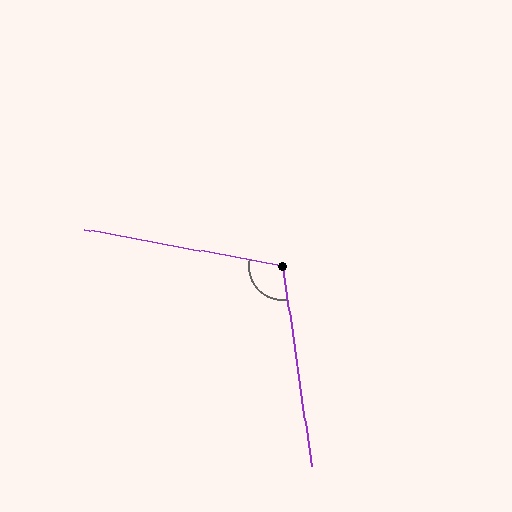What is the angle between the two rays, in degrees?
Approximately 108 degrees.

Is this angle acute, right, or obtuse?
It is obtuse.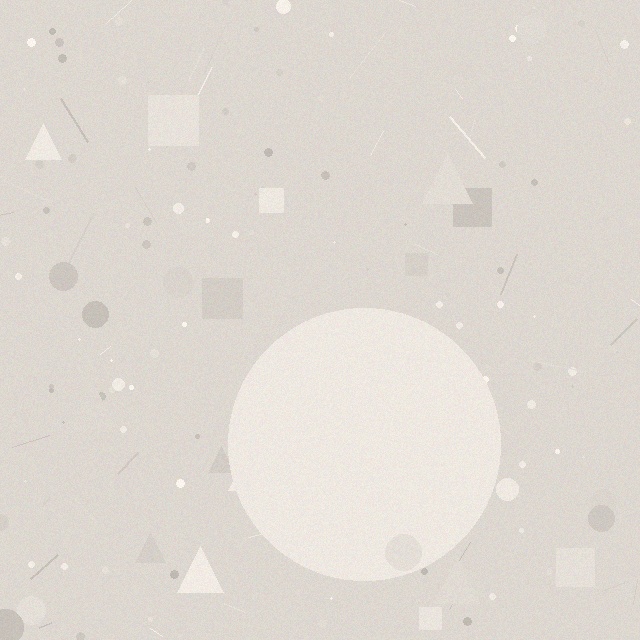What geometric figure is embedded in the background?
A circle is embedded in the background.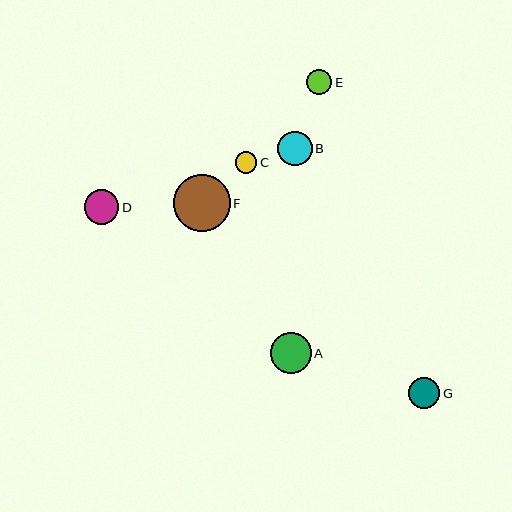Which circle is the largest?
Circle F is the largest with a size of approximately 57 pixels.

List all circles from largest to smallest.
From largest to smallest: F, A, B, D, G, E, C.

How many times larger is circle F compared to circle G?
Circle F is approximately 1.8 times the size of circle G.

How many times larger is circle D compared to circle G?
Circle D is approximately 1.1 times the size of circle G.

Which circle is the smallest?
Circle C is the smallest with a size of approximately 22 pixels.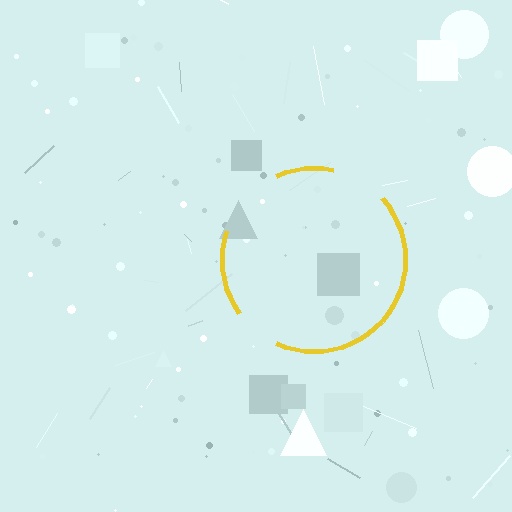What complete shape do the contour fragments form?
The contour fragments form a circle.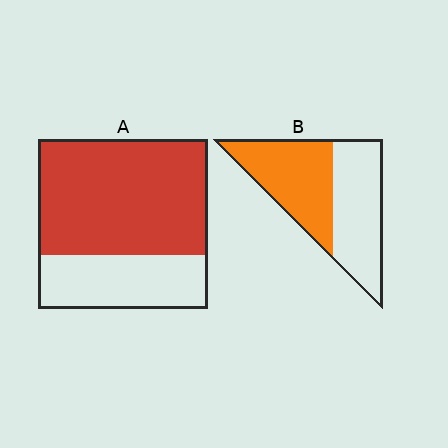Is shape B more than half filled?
Roughly half.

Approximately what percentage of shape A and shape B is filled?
A is approximately 70% and B is approximately 50%.